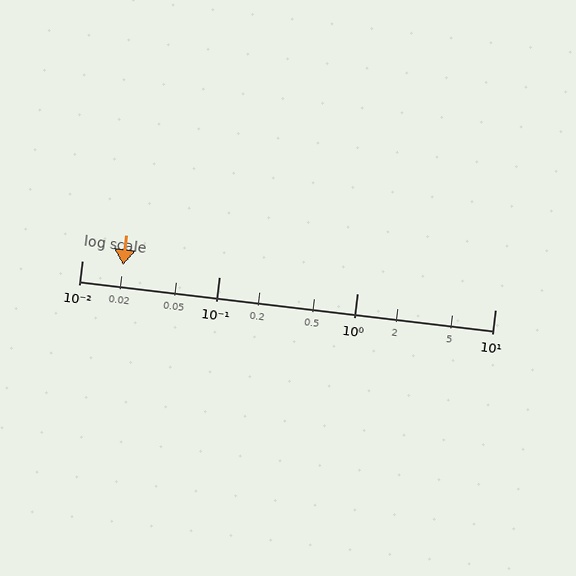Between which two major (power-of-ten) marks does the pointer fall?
The pointer is between 0.01 and 0.1.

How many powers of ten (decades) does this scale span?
The scale spans 3 decades, from 0.01 to 10.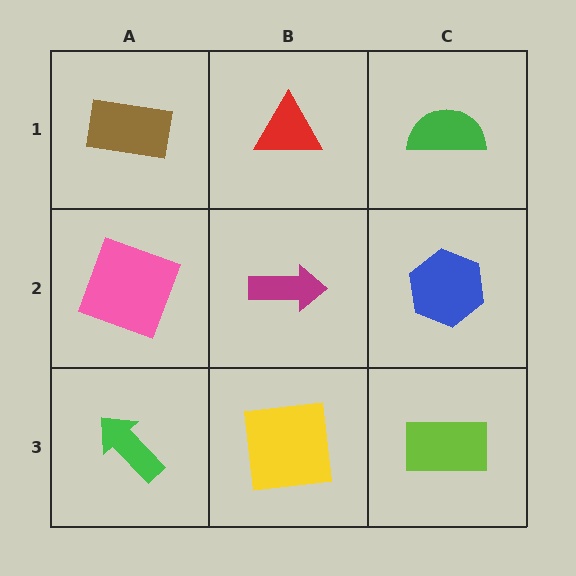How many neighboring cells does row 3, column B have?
3.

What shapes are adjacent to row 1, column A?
A pink square (row 2, column A), a red triangle (row 1, column B).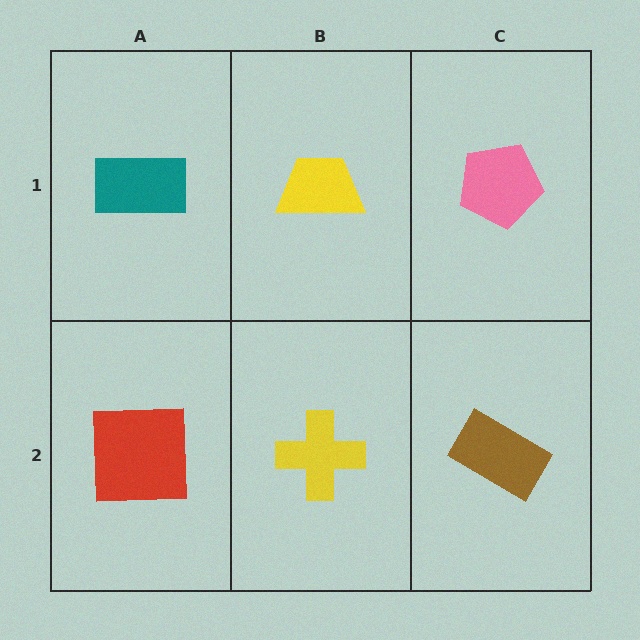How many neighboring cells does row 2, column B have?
3.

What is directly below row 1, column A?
A red square.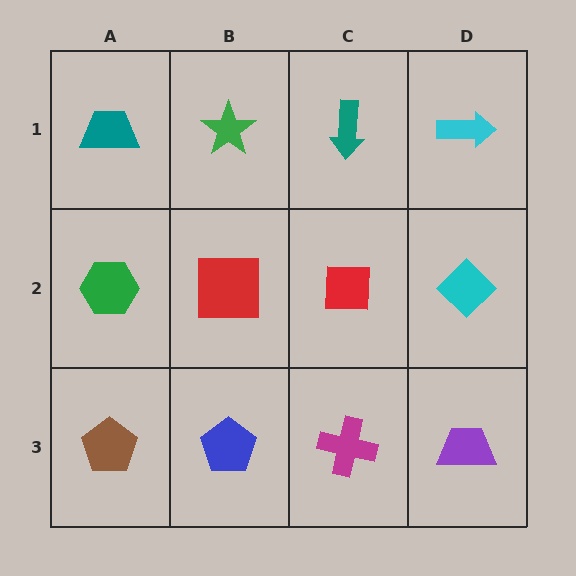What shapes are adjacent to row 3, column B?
A red square (row 2, column B), a brown pentagon (row 3, column A), a magenta cross (row 3, column C).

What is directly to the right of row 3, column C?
A purple trapezoid.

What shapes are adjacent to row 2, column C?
A teal arrow (row 1, column C), a magenta cross (row 3, column C), a red square (row 2, column B), a cyan diamond (row 2, column D).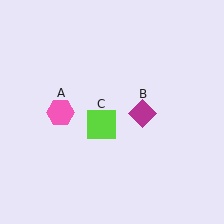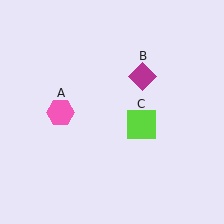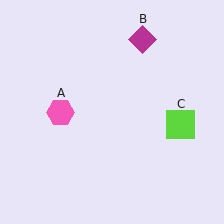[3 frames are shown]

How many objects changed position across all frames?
2 objects changed position: magenta diamond (object B), lime square (object C).